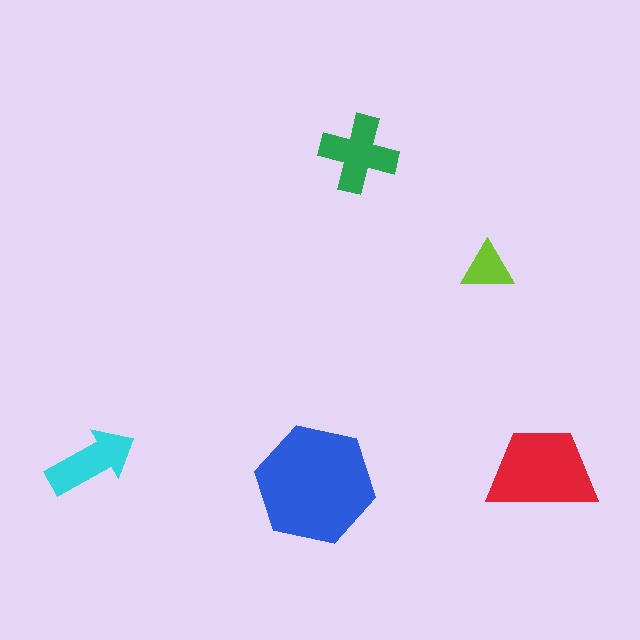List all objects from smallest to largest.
The lime triangle, the cyan arrow, the green cross, the red trapezoid, the blue hexagon.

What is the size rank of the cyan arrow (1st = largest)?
4th.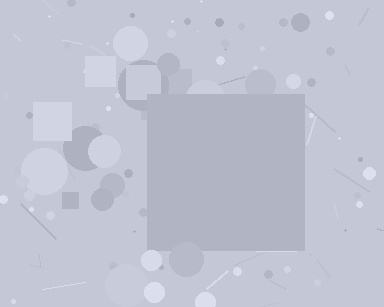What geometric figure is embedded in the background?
A square is embedded in the background.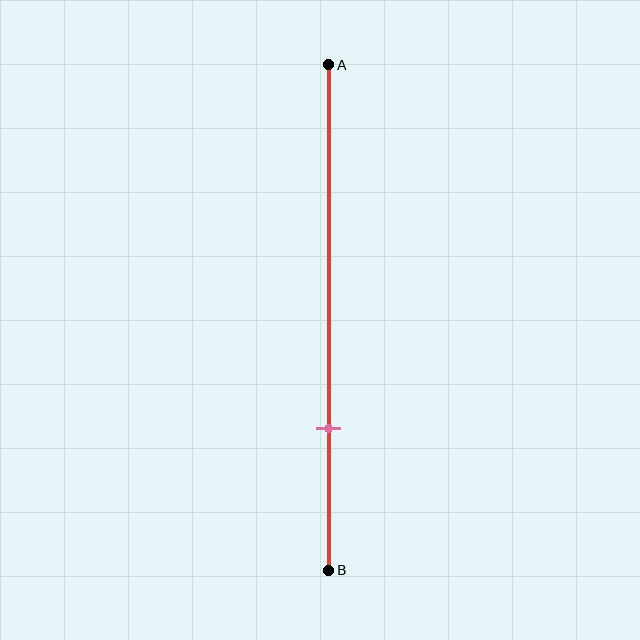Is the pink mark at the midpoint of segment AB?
No, the mark is at about 70% from A, not at the 50% midpoint.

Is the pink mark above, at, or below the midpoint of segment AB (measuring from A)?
The pink mark is below the midpoint of segment AB.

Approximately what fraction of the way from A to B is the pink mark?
The pink mark is approximately 70% of the way from A to B.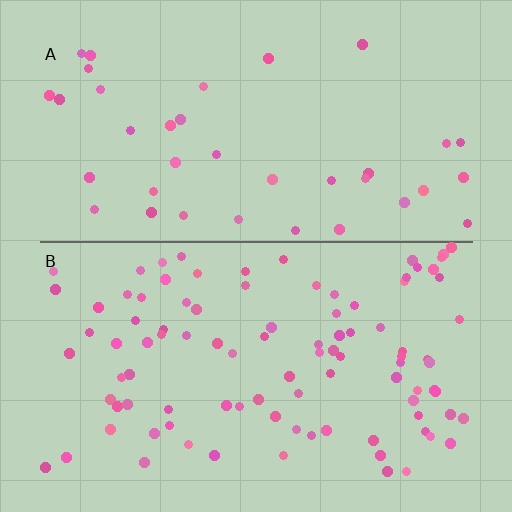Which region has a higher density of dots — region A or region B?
B (the bottom).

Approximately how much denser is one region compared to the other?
Approximately 2.5× — region B over region A.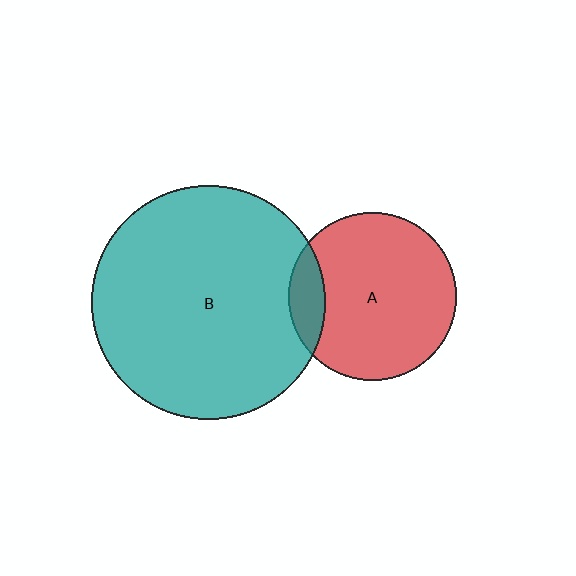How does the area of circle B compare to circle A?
Approximately 1.9 times.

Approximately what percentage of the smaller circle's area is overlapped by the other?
Approximately 15%.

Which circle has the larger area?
Circle B (teal).